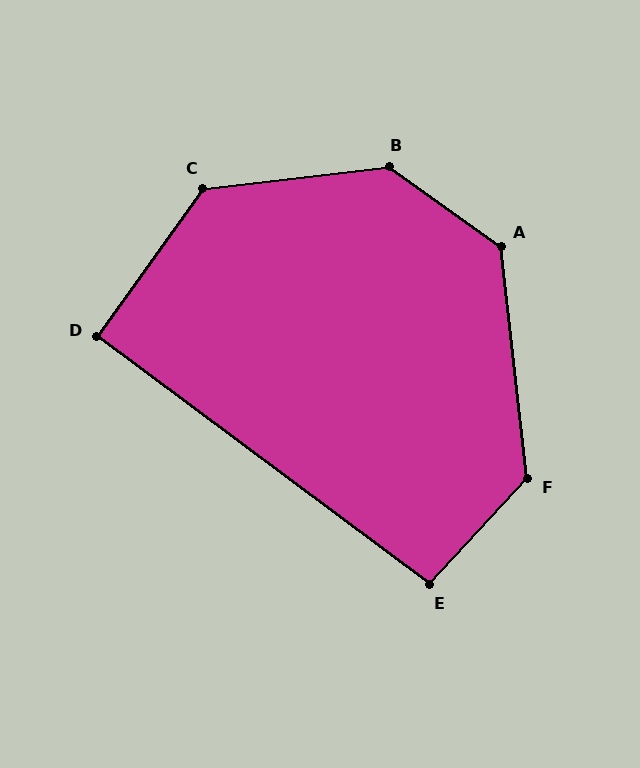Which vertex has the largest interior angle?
B, at approximately 138 degrees.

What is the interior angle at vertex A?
Approximately 132 degrees (obtuse).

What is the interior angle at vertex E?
Approximately 96 degrees (obtuse).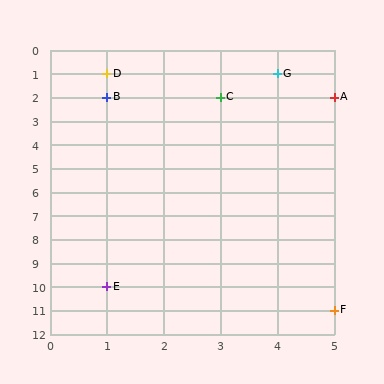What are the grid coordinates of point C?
Point C is at grid coordinates (3, 2).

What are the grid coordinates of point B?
Point B is at grid coordinates (1, 2).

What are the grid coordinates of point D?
Point D is at grid coordinates (1, 1).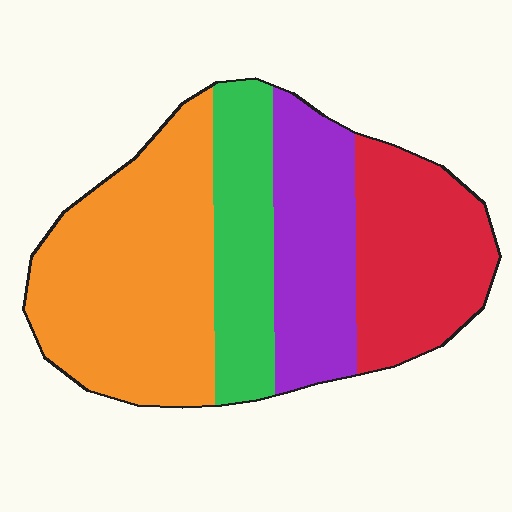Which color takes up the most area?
Orange, at roughly 40%.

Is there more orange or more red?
Orange.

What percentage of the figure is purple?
Purple takes up between a sixth and a third of the figure.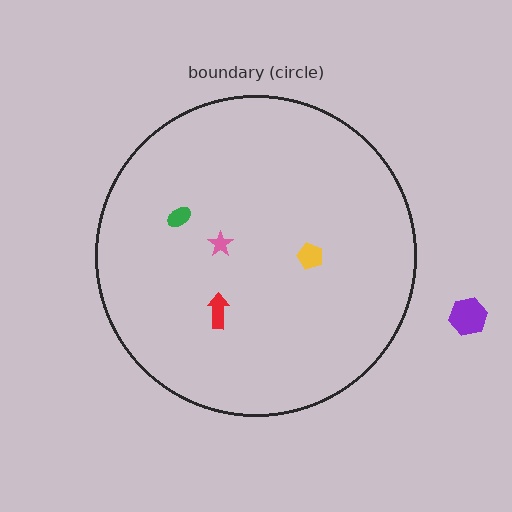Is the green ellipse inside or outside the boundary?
Inside.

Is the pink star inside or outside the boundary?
Inside.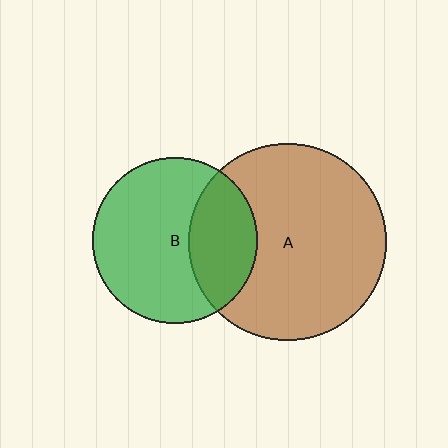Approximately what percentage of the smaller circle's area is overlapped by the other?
Approximately 30%.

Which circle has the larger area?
Circle A (brown).